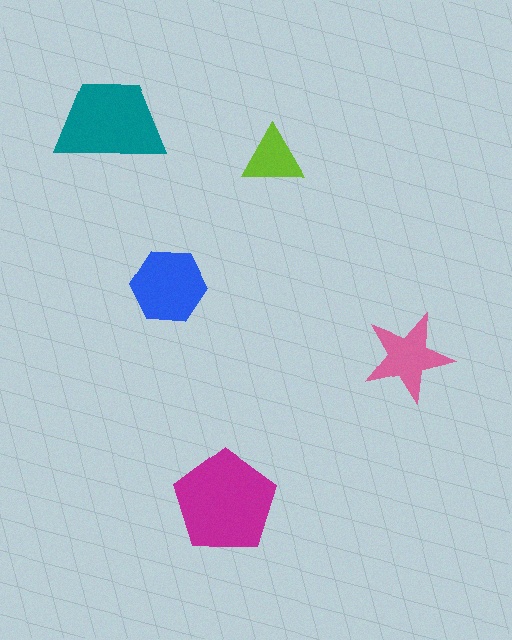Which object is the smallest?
The lime triangle.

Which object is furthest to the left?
The teal trapezoid is leftmost.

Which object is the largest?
The magenta pentagon.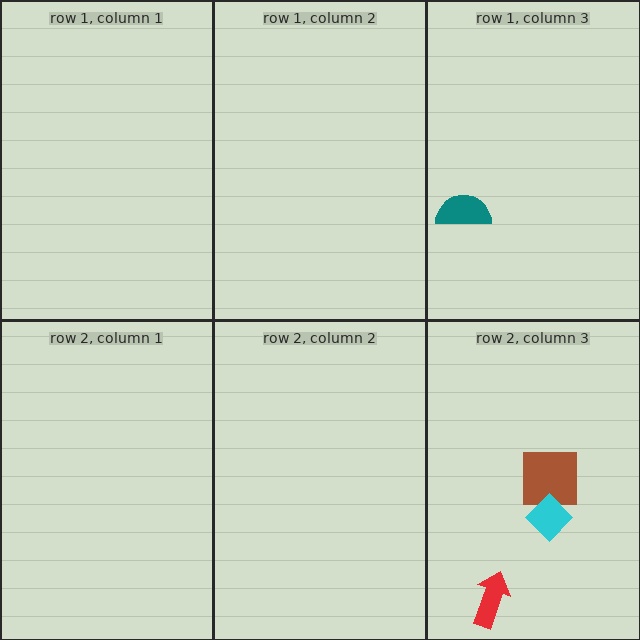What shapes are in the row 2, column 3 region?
The red arrow, the brown square, the cyan diamond.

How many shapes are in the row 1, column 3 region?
1.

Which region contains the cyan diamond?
The row 2, column 3 region.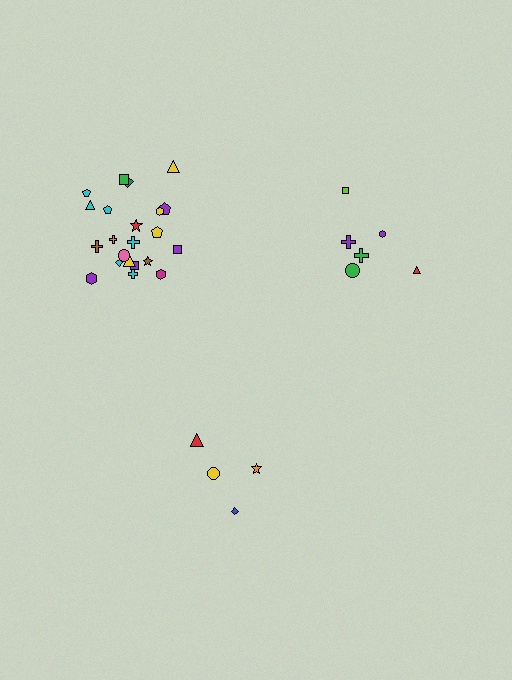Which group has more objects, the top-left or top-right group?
The top-left group.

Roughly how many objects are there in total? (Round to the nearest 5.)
Roughly 30 objects in total.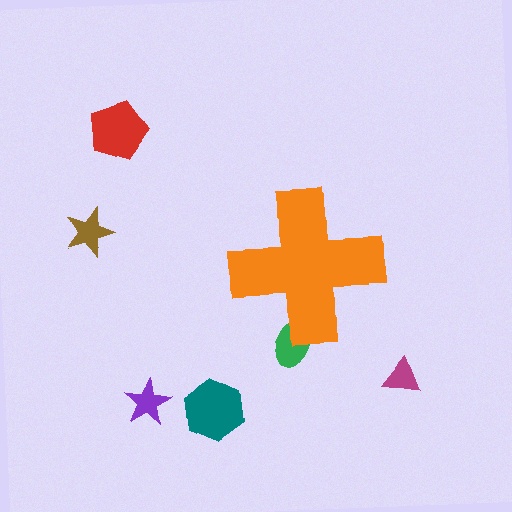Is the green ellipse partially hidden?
Yes, the green ellipse is partially hidden behind the orange cross.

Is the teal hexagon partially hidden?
No, the teal hexagon is fully visible.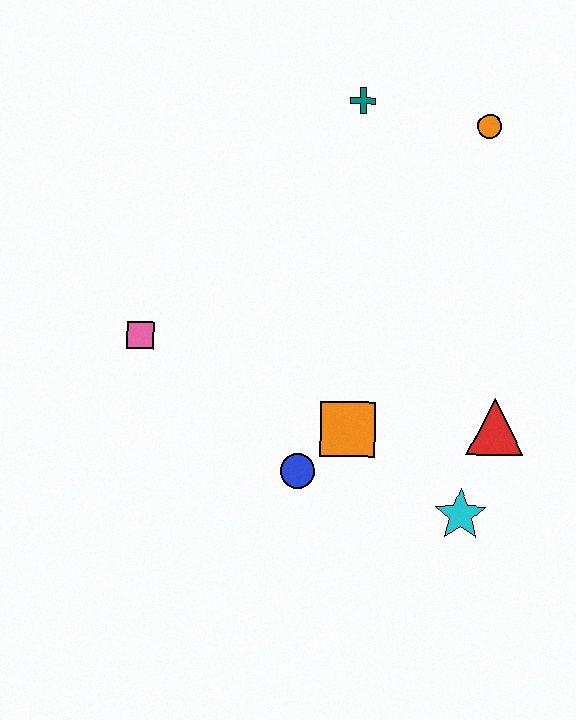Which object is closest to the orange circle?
The teal cross is closest to the orange circle.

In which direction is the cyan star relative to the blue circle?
The cyan star is to the right of the blue circle.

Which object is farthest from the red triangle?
The pink square is farthest from the red triangle.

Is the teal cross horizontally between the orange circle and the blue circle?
Yes